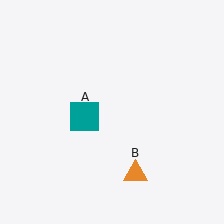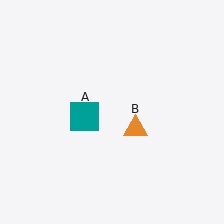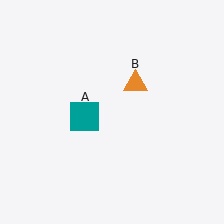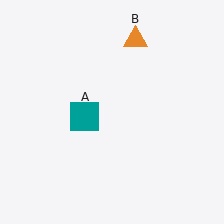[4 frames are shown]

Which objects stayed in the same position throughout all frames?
Teal square (object A) remained stationary.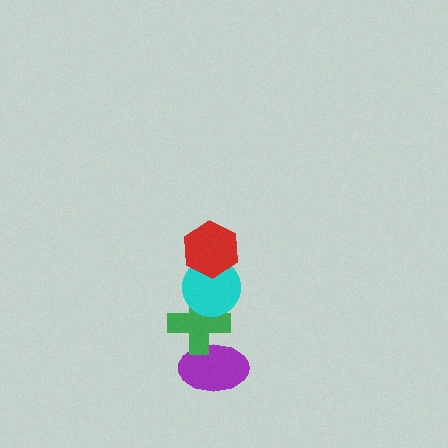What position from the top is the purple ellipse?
The purple ellipse is 4th from the top.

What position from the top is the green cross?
The green cross is 3rd from the top.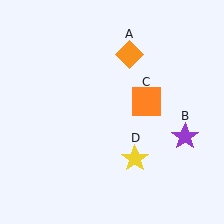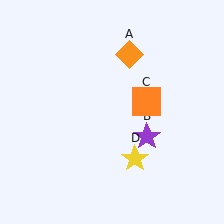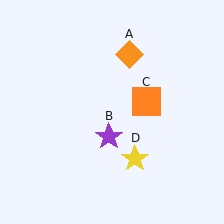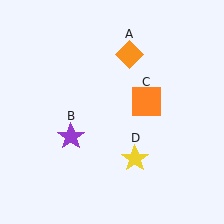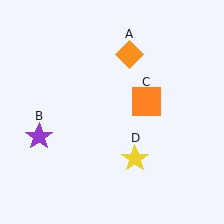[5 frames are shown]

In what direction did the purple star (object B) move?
The purple star (object B) moved left.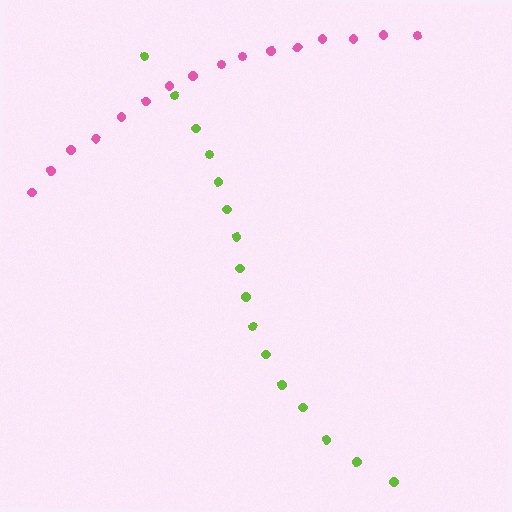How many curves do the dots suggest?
There are 2 distinct paths.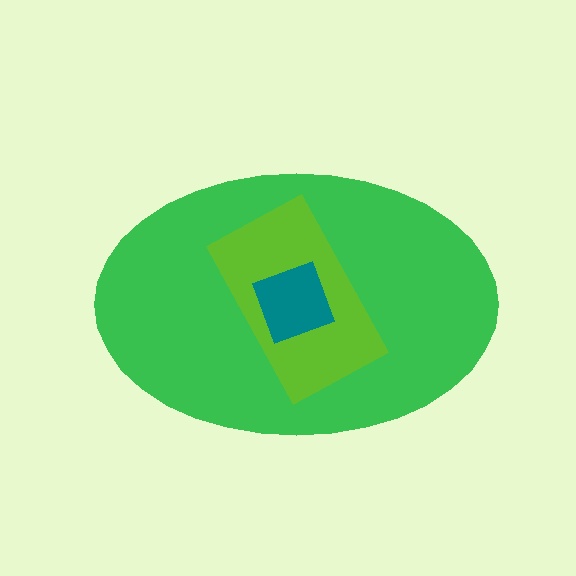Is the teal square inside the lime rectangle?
Yes.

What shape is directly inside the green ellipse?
The lime rectangle.